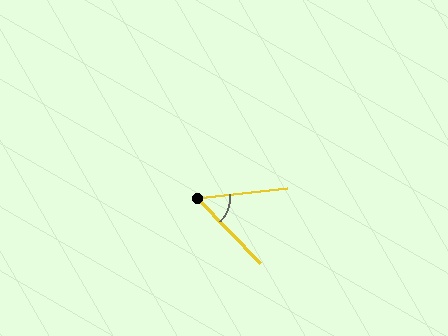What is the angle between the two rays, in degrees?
Approximately 52 degrees.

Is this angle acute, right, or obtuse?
It is acute.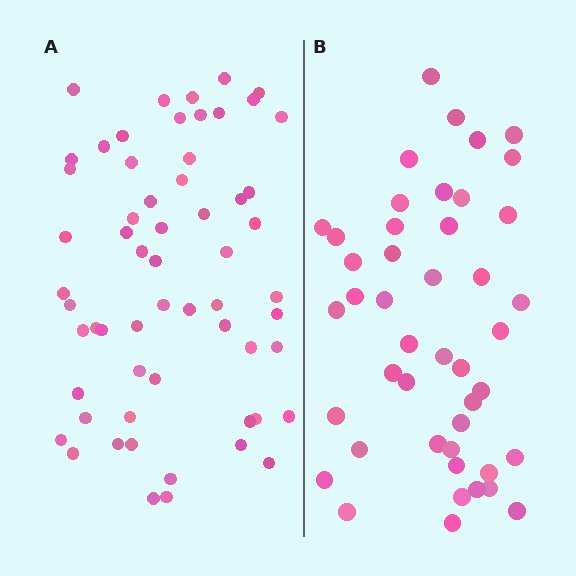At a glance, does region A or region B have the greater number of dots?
Region A (the left region) has more dots.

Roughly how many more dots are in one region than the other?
Region A has approximately 15 more dots than region B.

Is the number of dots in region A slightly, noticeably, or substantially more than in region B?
Region A has noticeably more, but not dramatically so. The ratio is roughly 1.3 to 1.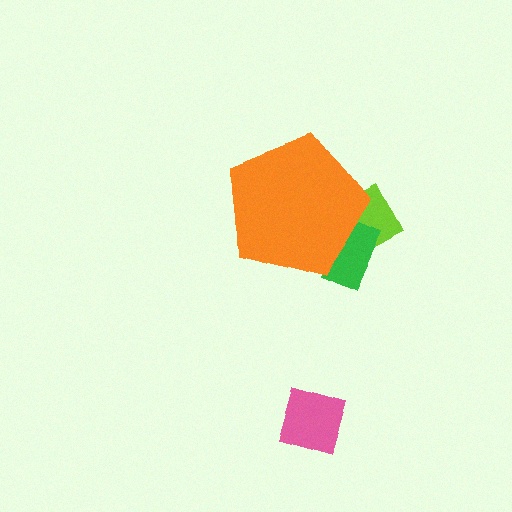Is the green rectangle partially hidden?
Yes, the green rectangle is partially hidden behind the orange pentagon.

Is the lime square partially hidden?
Yes, the lime square is partially hidden behind the orange pentagon.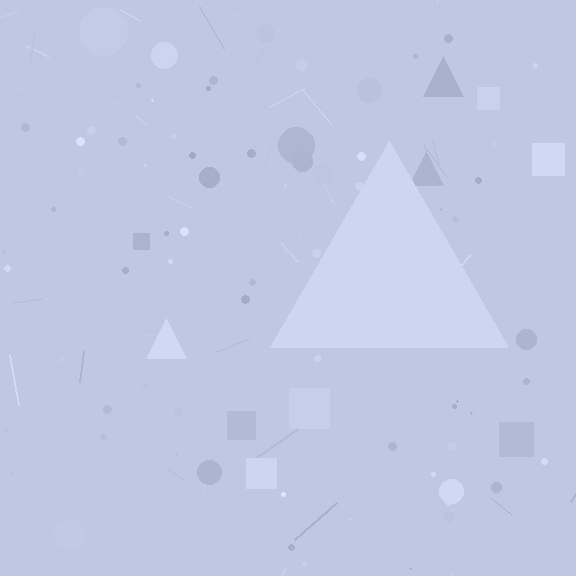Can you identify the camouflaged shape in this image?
The camouflaged shape is a triangle.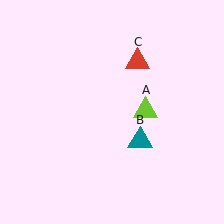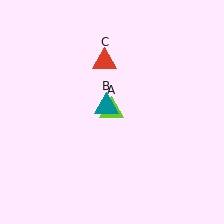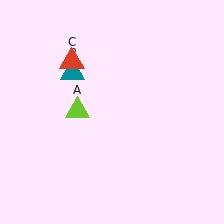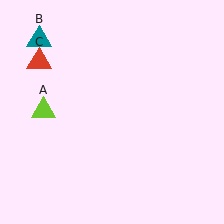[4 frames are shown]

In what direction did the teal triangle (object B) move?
The teal triangle (object B) moved up and to the left.